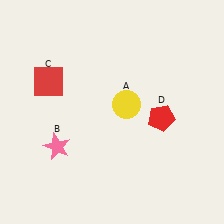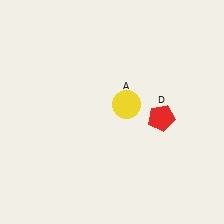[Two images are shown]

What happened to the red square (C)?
The red square (C) was removed in Image 2. It was in the top-left area of Image 1.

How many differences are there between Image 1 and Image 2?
There are 2 differences between the two images.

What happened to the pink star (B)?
The pink star (B) was removed in Image 2. It was in the bottom-left area of Image 1.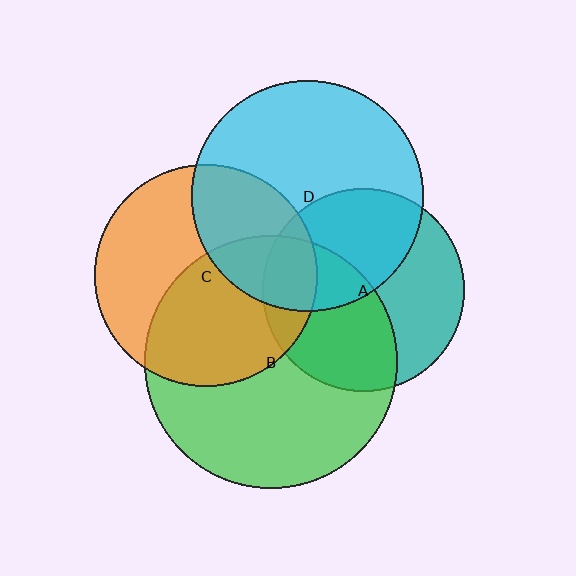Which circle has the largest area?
Circle B (green).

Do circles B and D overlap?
Yes.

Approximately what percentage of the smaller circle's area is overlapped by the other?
Approximately 20%.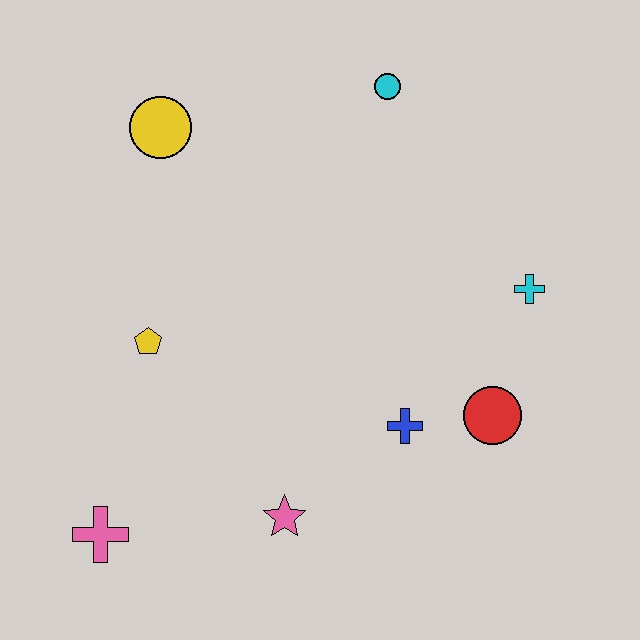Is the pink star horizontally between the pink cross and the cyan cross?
Yes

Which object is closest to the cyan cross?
The red circle is closest to the cyan cross.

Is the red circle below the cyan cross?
Yes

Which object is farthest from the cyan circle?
The pink cross is farthest from the cyan circle.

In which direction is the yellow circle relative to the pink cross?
The yellow circle is above the pink cross.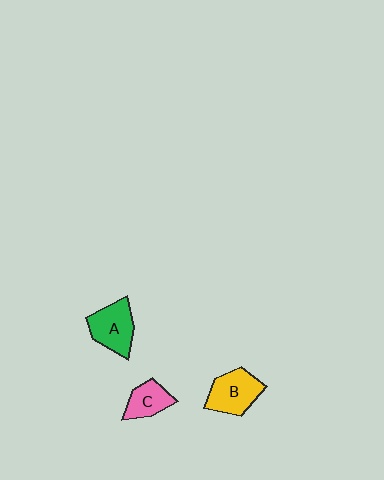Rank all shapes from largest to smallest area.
From largest to smallest: B (yellow), A (green), C (pink).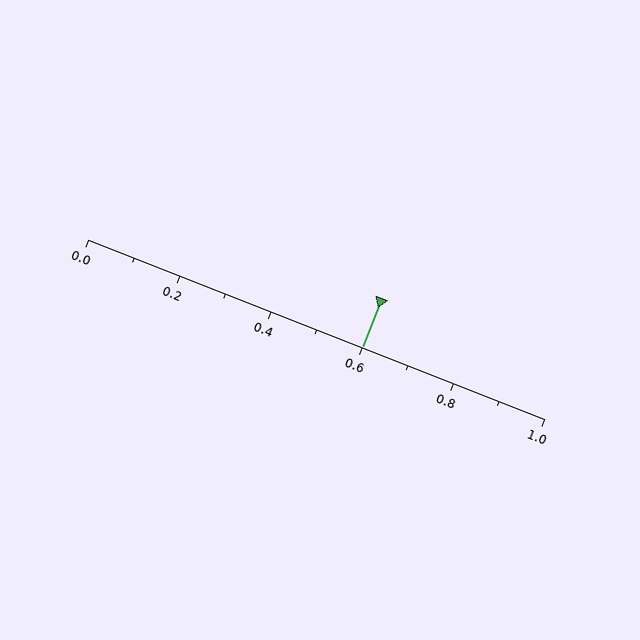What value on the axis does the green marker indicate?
The marker indicates approximately 0.6.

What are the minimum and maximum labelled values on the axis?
The axis runs from 0.0 to 1.0.